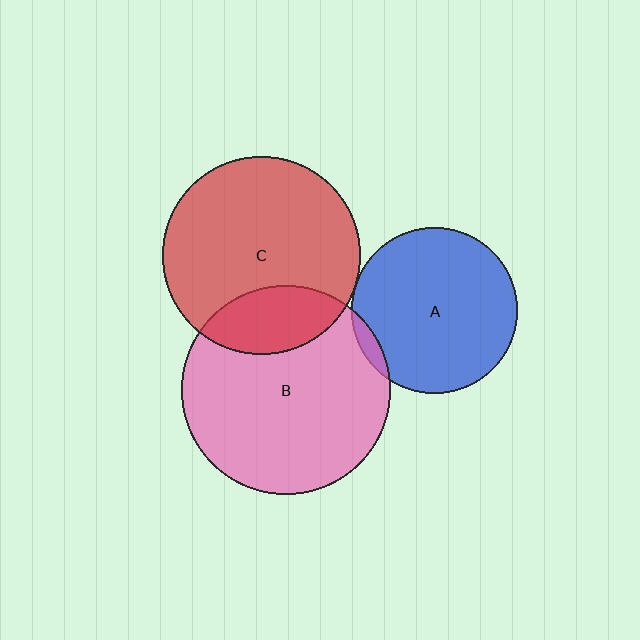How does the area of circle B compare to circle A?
Approximately 1.6 times.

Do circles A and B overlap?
Yes.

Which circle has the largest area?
Circle B (pink).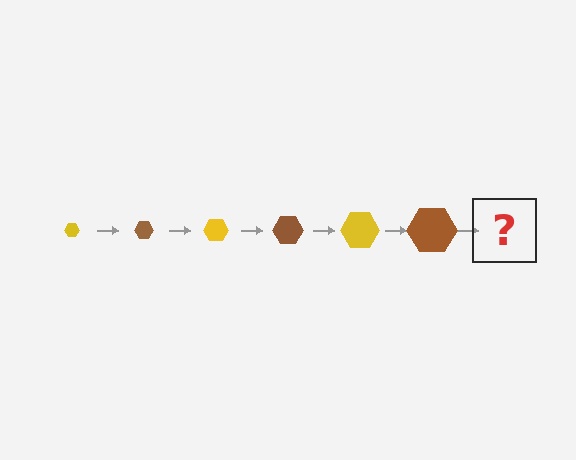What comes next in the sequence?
The next element should be a yellow hexagon, larger than the previous one.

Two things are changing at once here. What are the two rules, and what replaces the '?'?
The two rules are that the hexagon grows larger each step and the color cycles through yellow and brown. The '?' should be a yellow hexagon, larger than the previous one.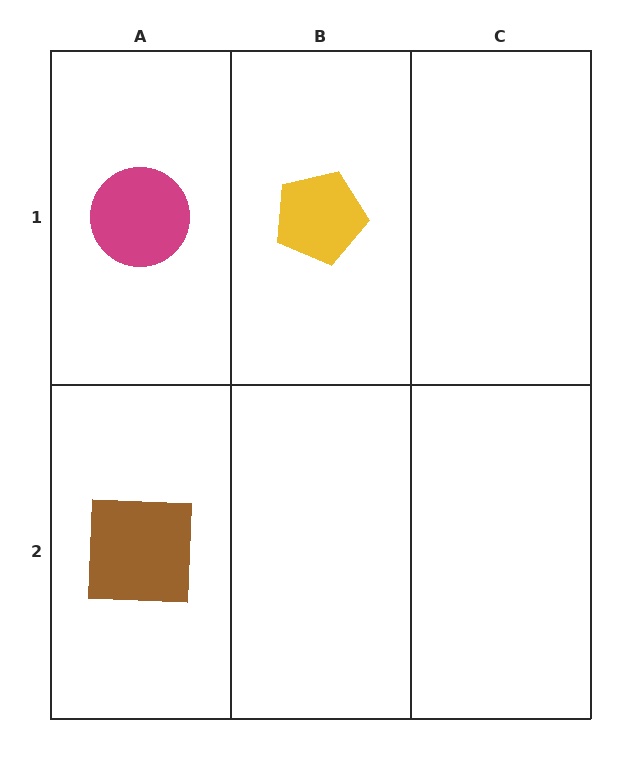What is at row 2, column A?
A brown square.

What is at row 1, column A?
A magenta circle.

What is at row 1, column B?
A yellow pentagon.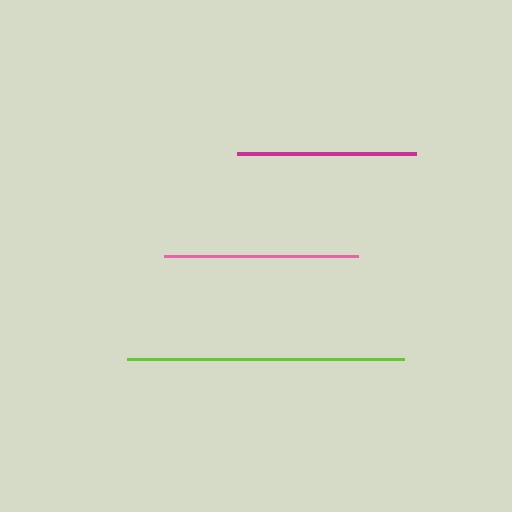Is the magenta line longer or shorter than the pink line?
The pink line is longer than the magenta line.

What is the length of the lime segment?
The lime segment is approximately 278 pixels long.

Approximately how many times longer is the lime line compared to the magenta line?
The lime line is approximately 1.6 times the length of the magenta line.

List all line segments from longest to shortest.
From longest to shortest: lime, pink, magenta.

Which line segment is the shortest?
The magenta line is the shortest at approximately 179 pixels.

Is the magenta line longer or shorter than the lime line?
The lime line is longer than the magenta line.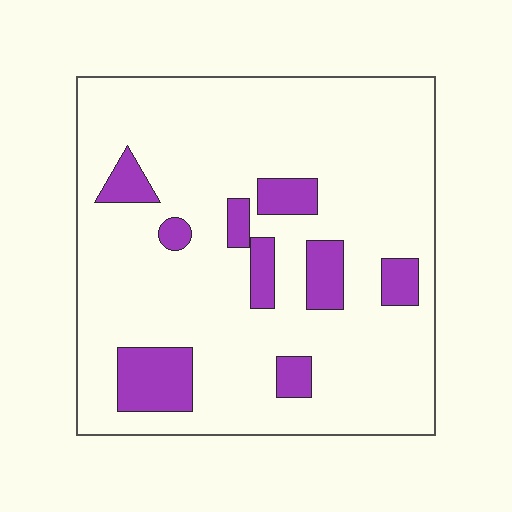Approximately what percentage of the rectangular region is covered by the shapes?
Approximately 15%.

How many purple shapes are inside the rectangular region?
9.